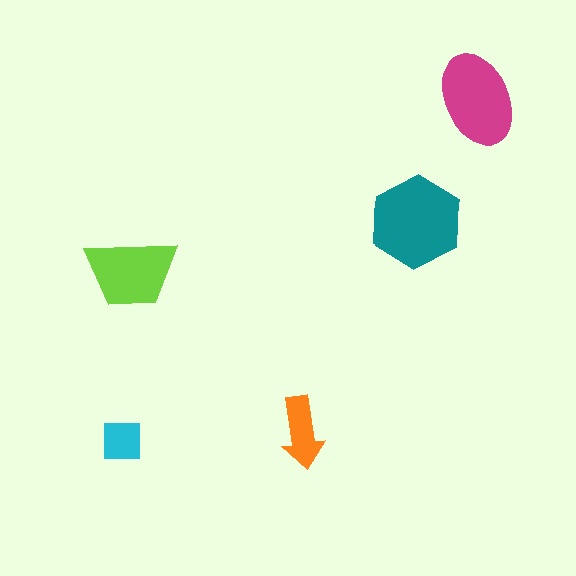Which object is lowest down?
The cyan square is bottommost.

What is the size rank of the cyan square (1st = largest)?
5th.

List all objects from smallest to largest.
The cyan square, the orange arrow, the lime trapezoid, the magenta ellipse, the teal hexagon.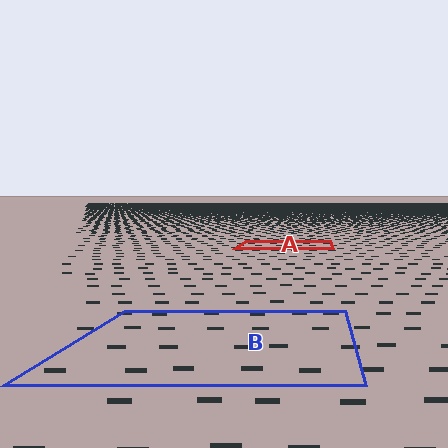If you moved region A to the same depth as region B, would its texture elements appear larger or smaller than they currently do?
They would appear larger. At a closer depth, the same texture elements are projected at a bigger on-screen size.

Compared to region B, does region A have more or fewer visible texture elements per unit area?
Region A has more texture elements per unit area — they are packed more densely because it is farther away.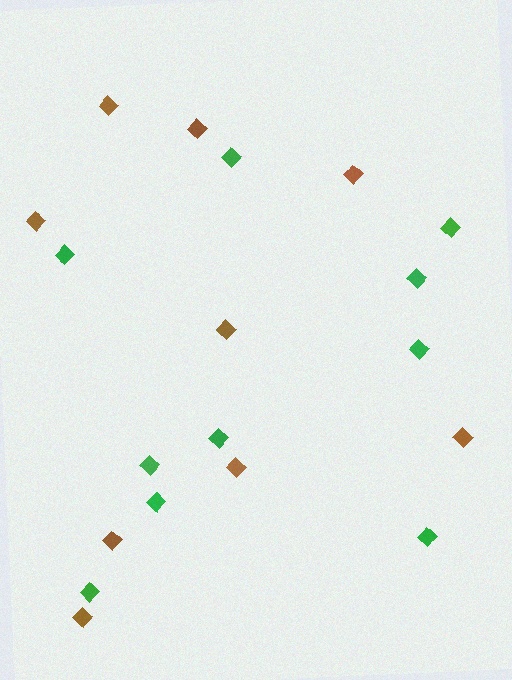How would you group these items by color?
There are 2 groups: one group of brown diamonds (9) and one group of green diamonds (10).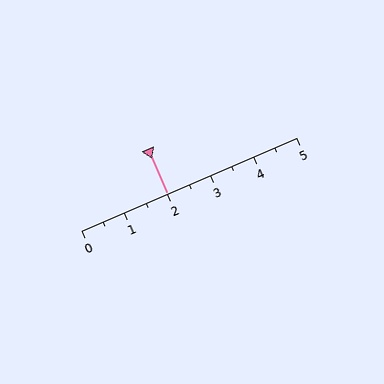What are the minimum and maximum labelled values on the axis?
The axis runs from 0 to 5.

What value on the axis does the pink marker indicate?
The marker indicates approximately 2.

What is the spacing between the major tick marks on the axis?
The major ticks are spaced 1 apart.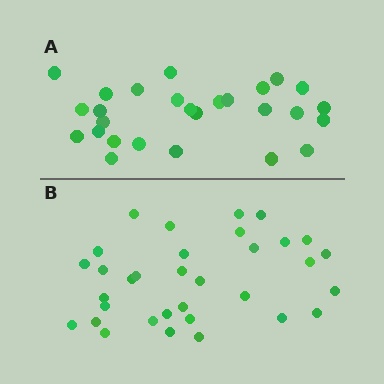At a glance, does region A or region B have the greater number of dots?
Region B (the bottom region) has more dots.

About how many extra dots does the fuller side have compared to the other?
Region B has about 6 more dots than region A.